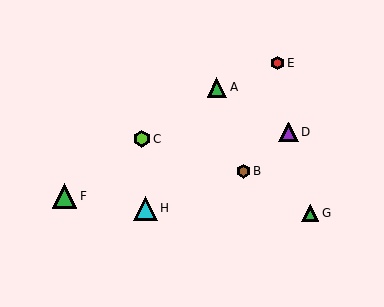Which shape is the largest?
The green triangle (labeled F) is the largest.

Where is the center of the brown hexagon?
The center of the brown hexagon is at (243, 171).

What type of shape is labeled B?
Shape B is a brown hexagon.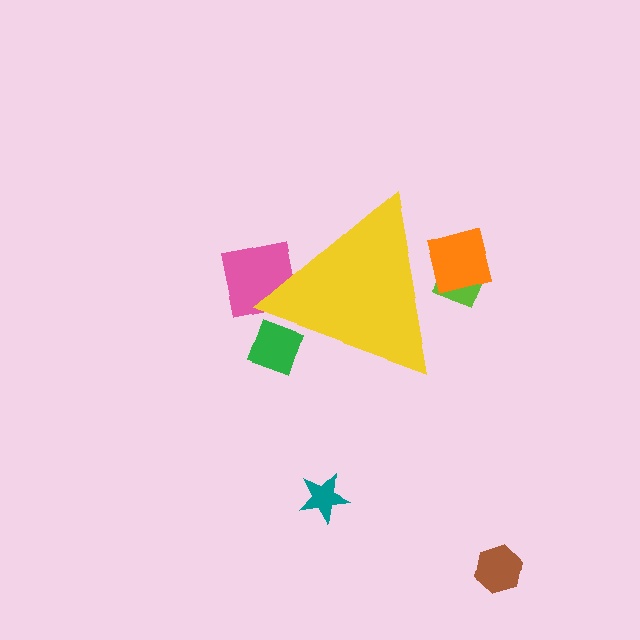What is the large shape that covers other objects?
A yellow triangle.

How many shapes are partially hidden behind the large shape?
4 shapes are partially hidden.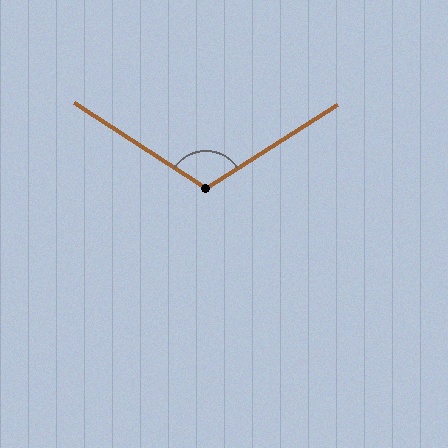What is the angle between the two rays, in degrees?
Approximately 114 degrees.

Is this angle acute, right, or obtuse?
It is obtuse.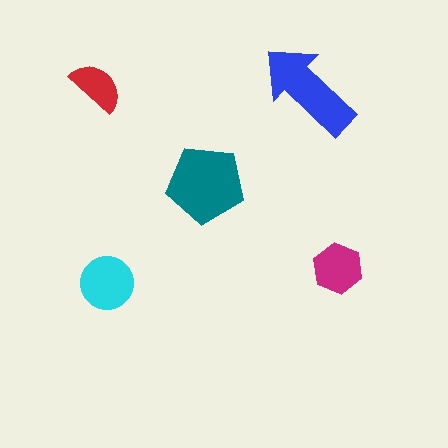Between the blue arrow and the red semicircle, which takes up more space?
The blue arrow.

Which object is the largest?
The teal pentagon.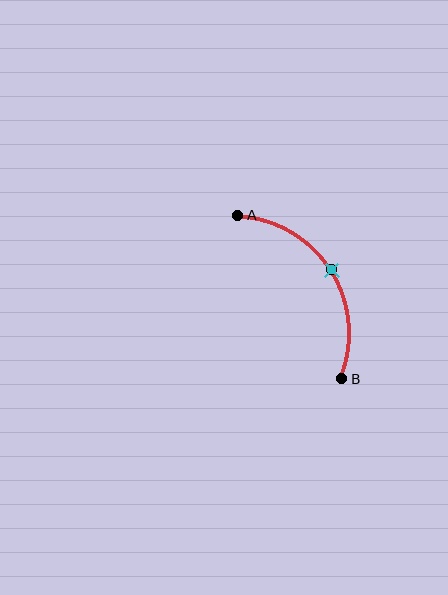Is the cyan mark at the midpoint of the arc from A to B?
Yes. The cyan mark lies on the arc at equal arc-length from both A and B — it is the arc midpoint.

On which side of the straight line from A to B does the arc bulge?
The arc bulges to the right of the straight line connecting A and B.